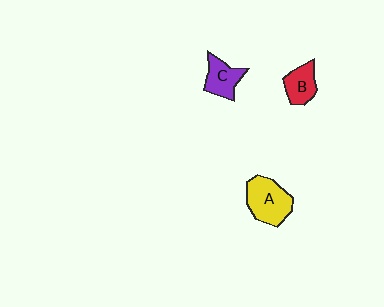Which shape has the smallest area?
Shape B (red).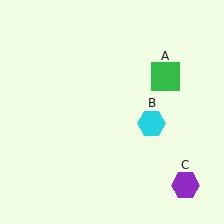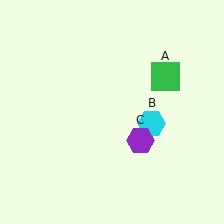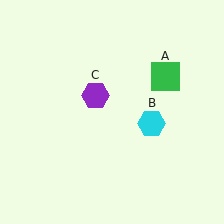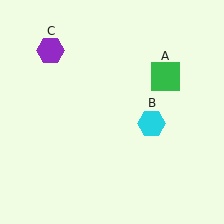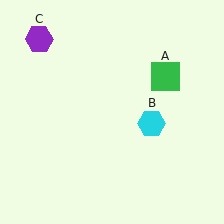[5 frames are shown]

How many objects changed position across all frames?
1 object changed position: purple hexagon (object C).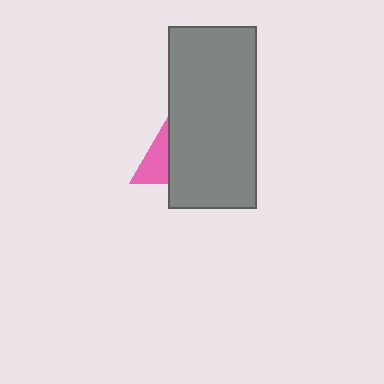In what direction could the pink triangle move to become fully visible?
The pink triangle could move left. That would shift it out from behind the gray rectangle entirely.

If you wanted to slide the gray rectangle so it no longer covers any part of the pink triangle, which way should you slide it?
Slide it right — that is the most direct way to separate the two shapes.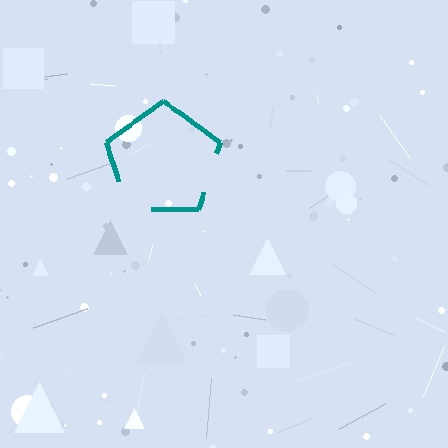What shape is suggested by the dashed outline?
The dashed outline suggests a pentagon.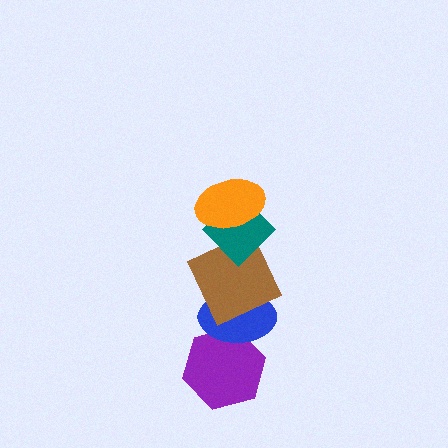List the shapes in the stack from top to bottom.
From top to bottom: the orange ellipse, the teal diamond, the brown square, the blue ellipse, the purple hexagon.